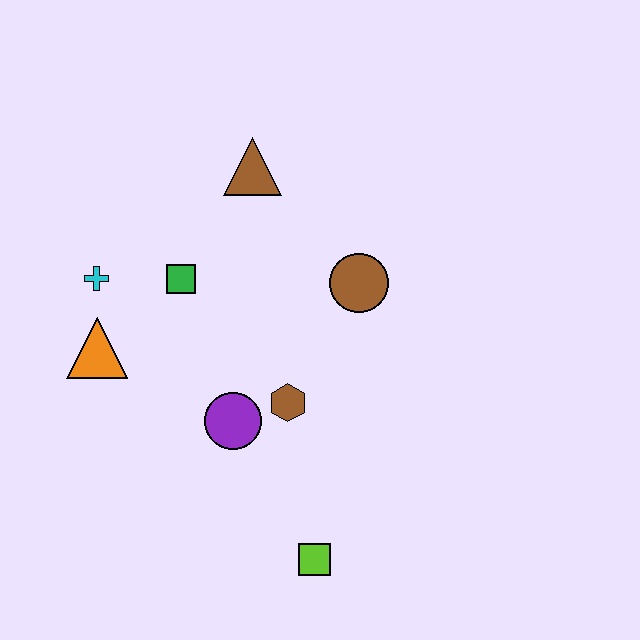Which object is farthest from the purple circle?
The brown triangle is farthest from the purple circle.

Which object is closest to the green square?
The cyan cross is closest to the green square.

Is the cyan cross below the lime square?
No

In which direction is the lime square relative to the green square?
The lime square is below the green square.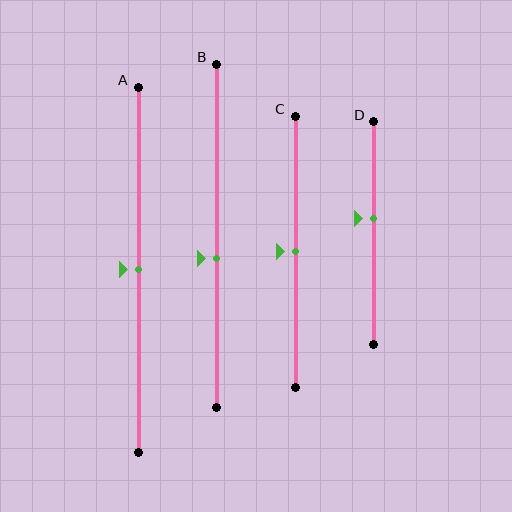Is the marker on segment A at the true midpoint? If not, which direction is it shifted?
Yes, the marker on segment A is at the true midpoint.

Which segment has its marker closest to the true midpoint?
Segment A has its marker closest to the true midpoint.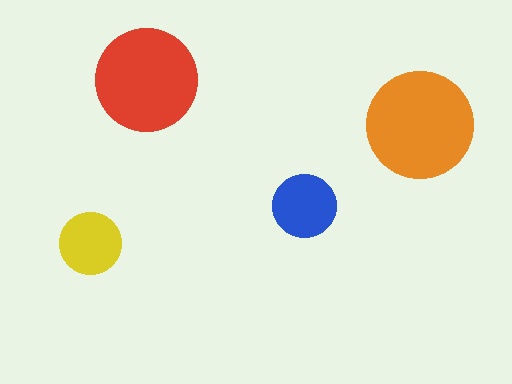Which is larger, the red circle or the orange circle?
The orange one.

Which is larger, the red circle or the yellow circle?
The red one.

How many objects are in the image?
There are 4 objects in the image.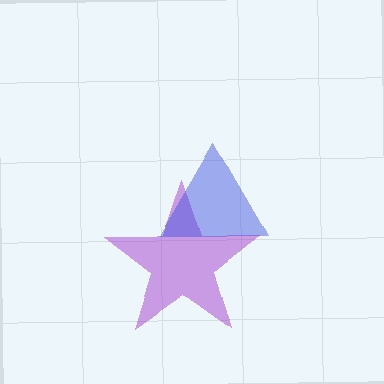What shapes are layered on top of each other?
The layered shapes are: a purple star, a blue triangle.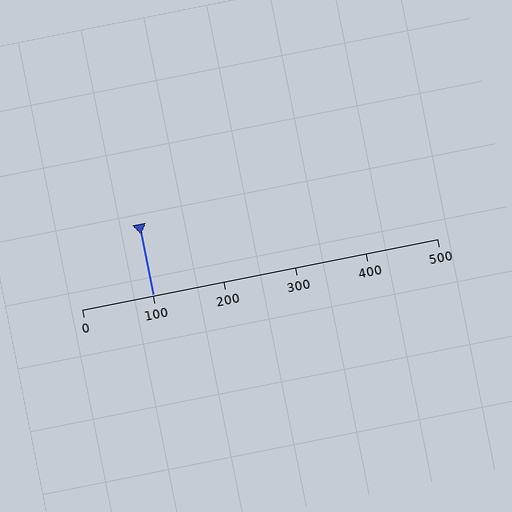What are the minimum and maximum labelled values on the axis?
The axis runs from 0 to 500.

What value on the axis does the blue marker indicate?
The marker indicates approximately 100.